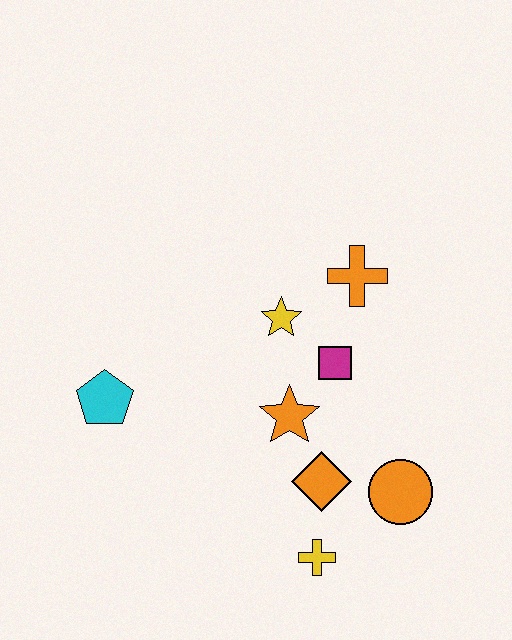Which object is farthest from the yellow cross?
The orange cross is farthest from the yellow cross.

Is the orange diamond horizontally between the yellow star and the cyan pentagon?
No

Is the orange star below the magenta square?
Yes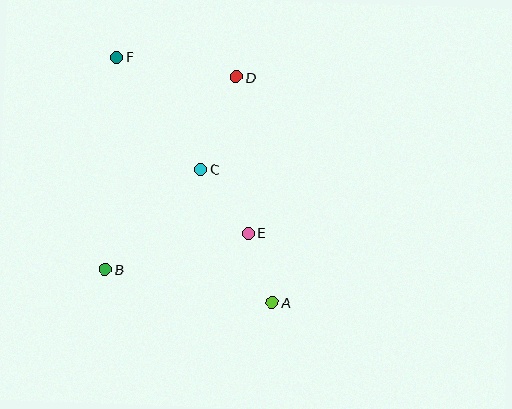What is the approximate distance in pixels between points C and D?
The distance between C and D is approximately 98 pixels.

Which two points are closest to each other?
Points A and E are closest to each other.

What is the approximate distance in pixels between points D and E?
The distance between D and E is approximately 156 pixels.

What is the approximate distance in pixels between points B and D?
The distance between B and D is approximately 233 pixels.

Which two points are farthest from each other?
Points A and F are farthest from each other.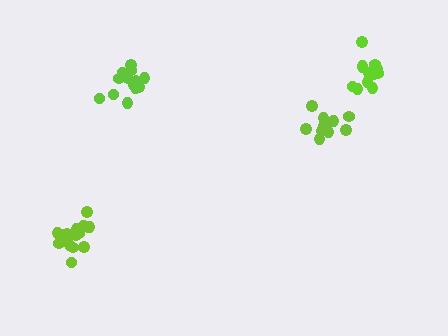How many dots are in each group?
Group 1: 12 dots, Group 2: 17 dots, Group 3: 11 dots, Group 4: 14 dots (54 total).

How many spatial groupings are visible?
There are 4 spatial groupings.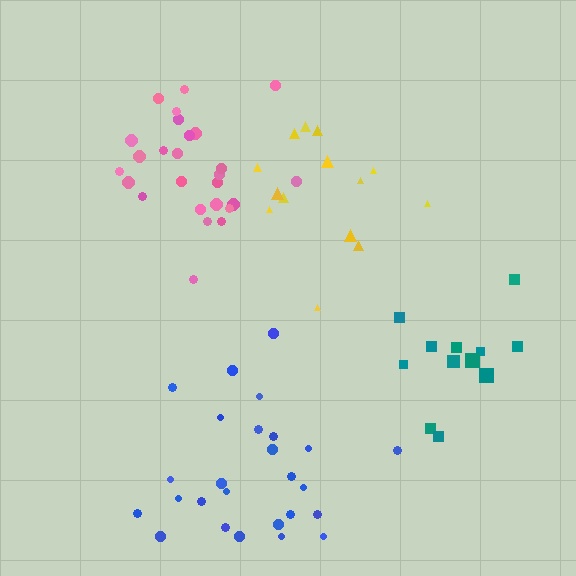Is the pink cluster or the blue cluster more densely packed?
Pink.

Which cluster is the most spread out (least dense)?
Blue.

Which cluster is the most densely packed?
Pink.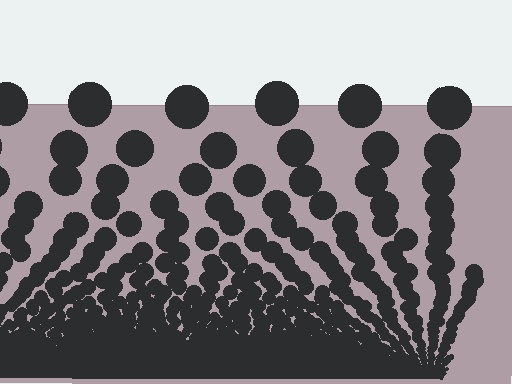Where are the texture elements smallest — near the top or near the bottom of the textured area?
Near the bottom.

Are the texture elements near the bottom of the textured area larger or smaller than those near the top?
Smaller. The gradient is inverted — elements near the bottom are smaller and denser.